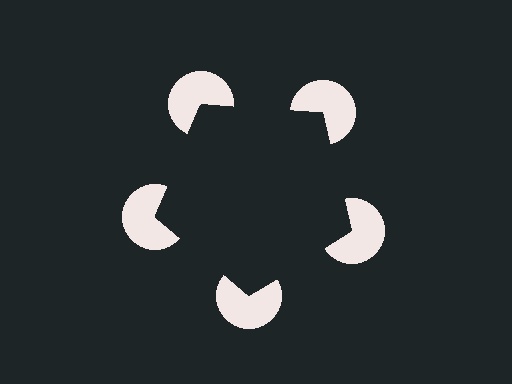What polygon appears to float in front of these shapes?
An illusory pentagon — its edges are inferred from the aligned wedge cuts in the pac-man discs, not physically drawn.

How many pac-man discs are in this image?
There are 5 — one at each vertex of the illusory pentagon.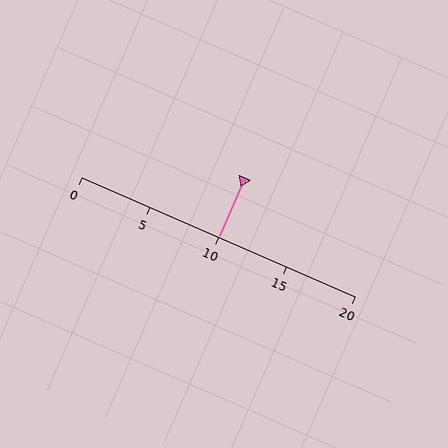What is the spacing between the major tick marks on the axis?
The major ticks are spaced 5 apart.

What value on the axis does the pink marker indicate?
The marker indicates approximately 10.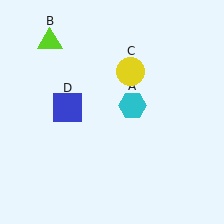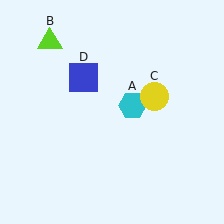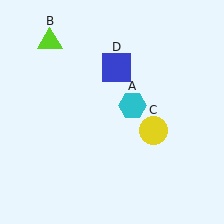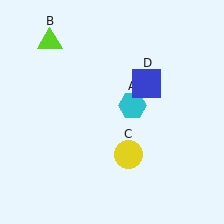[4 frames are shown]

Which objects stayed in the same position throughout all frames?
Cyan hexagon (object A) and lime triangle (object B) remained stationary.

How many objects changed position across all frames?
2 objects changed position: yellow circle (object C), blue square (object D).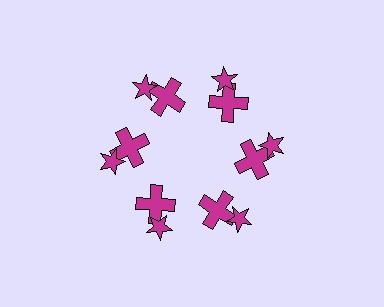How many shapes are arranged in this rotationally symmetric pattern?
There are 12 shapes, arranged in 6 groups of 2.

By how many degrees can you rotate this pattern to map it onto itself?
The pattern maps onto itself every 60 degrees of rotation.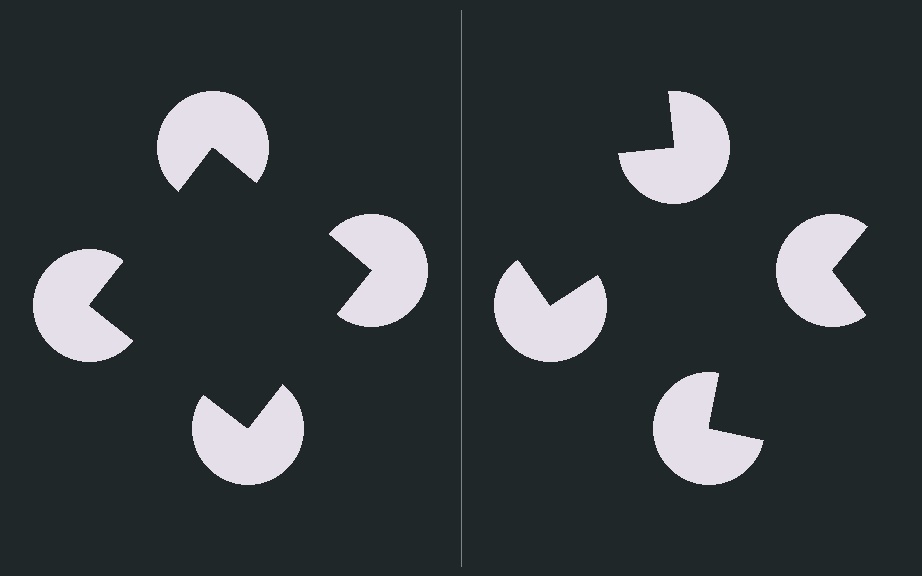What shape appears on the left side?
An illusory square.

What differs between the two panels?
The pac-man discs are positioned identically on both sides; only the wedge orientations differ. On the left they align to a square; on the right they are misaligned.